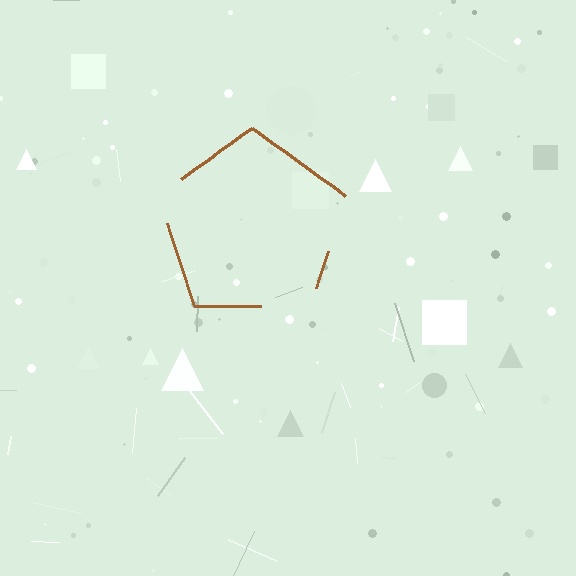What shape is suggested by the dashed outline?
The dashed outline suggests a pentagon.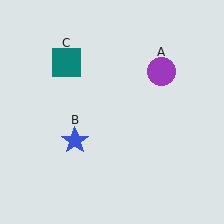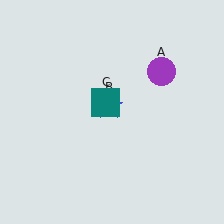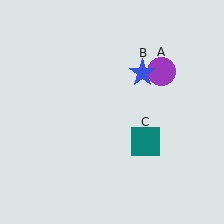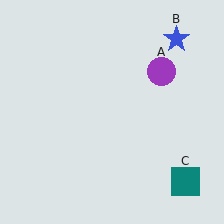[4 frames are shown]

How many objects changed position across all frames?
2 objects changed position: blue star (object B), teal square (object C).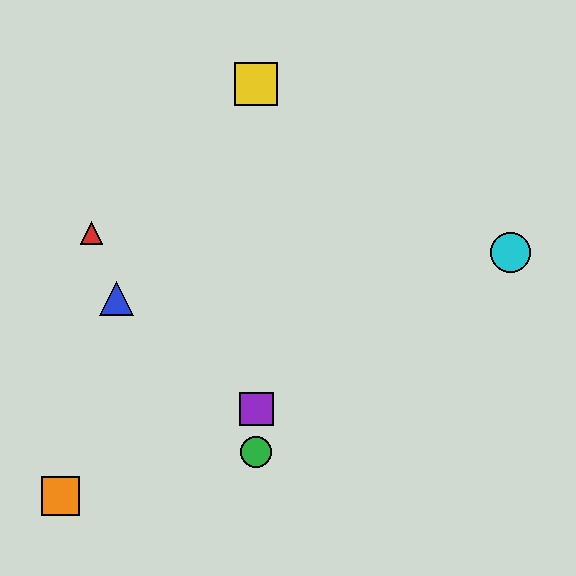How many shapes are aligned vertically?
3 shapes (the green circle, the yellow square, the purple square) are aligned vertically.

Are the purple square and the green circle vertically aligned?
Yes, both are at x≈256.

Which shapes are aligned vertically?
The green circle, the yellow square, the purple square are aligned vertically.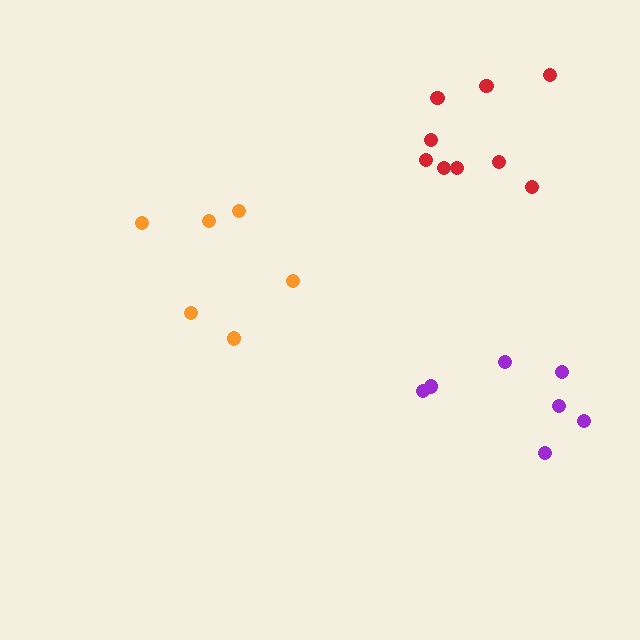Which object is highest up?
The red cluster is topmost.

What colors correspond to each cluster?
The clusters are colored: orange, purple, red.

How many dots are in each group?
Group 1: 6 dots, Group 2: 7 dots, Group 3: 9 dots (22 total).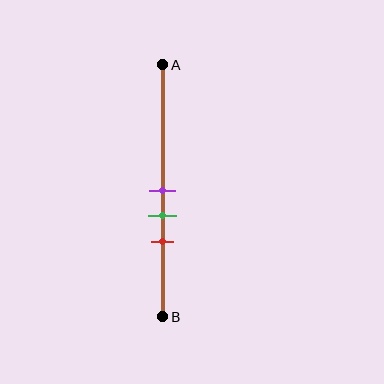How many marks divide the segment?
There are 3 marks dividing the segment.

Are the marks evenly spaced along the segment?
Yes, the marks are approximately evenly spaced.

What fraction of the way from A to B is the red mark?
The red mark is approximately 70% (0.7) of the way from A to B.